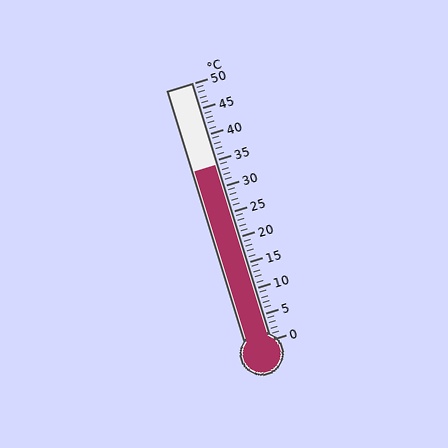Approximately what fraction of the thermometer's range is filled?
The thermometer is filled to approximately 70% of its range.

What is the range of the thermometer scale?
The thermometer scale ranges from 0°C to 50°C.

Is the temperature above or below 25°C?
The temperature is above 25°C.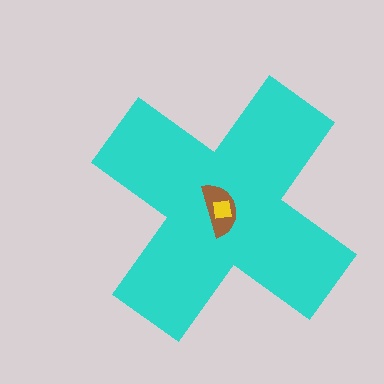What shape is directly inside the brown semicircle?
The yellow square.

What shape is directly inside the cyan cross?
The brown semicircle.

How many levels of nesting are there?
3.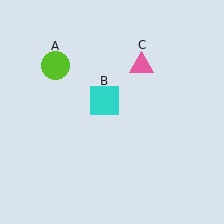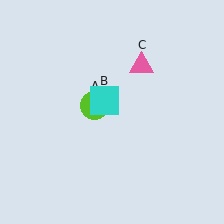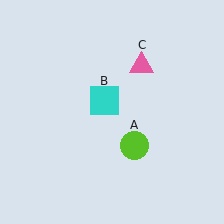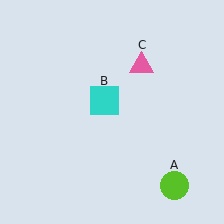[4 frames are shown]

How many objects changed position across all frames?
1 object changed position: lime circle (object A).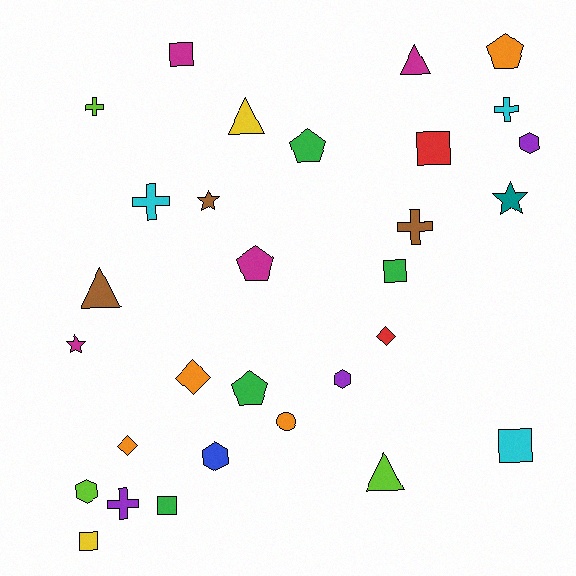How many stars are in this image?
There are 3 stars.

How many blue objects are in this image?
There is 1 blue object.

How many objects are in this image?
There are 30 objects.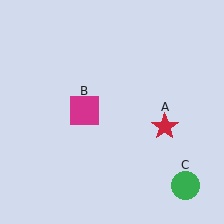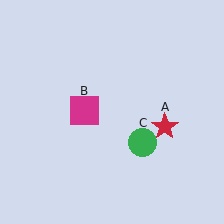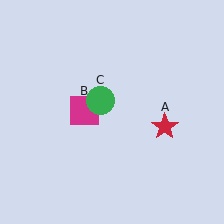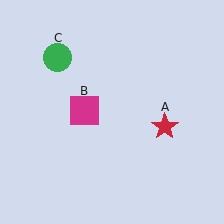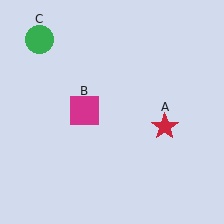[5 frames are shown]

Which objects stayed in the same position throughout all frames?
Red star (object A) and magenta square (object B) remained stationary.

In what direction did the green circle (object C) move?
The green circle (object C) moved up and to the left.